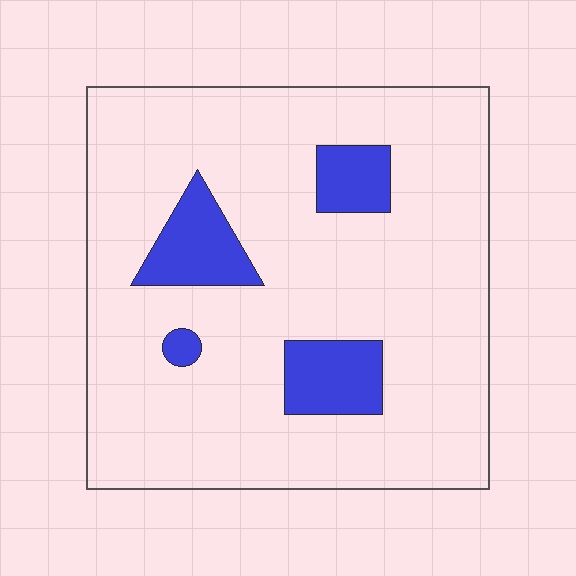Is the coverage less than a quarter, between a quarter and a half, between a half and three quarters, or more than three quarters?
Less than a quarter.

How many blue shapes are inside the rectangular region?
4.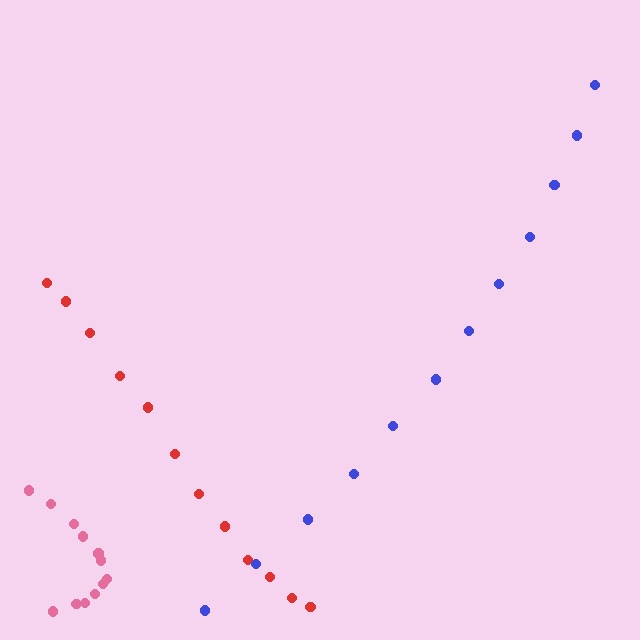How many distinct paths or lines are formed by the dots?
There are 3 distinct paths.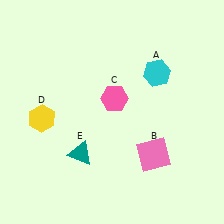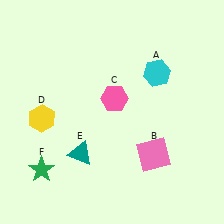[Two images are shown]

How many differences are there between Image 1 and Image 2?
There is 1 difference between the two images.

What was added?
A green star (F) was added in Image 2.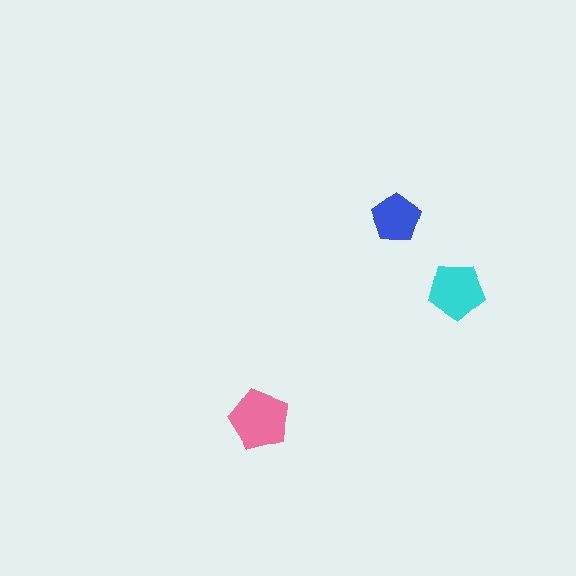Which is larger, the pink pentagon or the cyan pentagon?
The pink one.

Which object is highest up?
The blue pentagon is topmost.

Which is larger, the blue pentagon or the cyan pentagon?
The cyan one.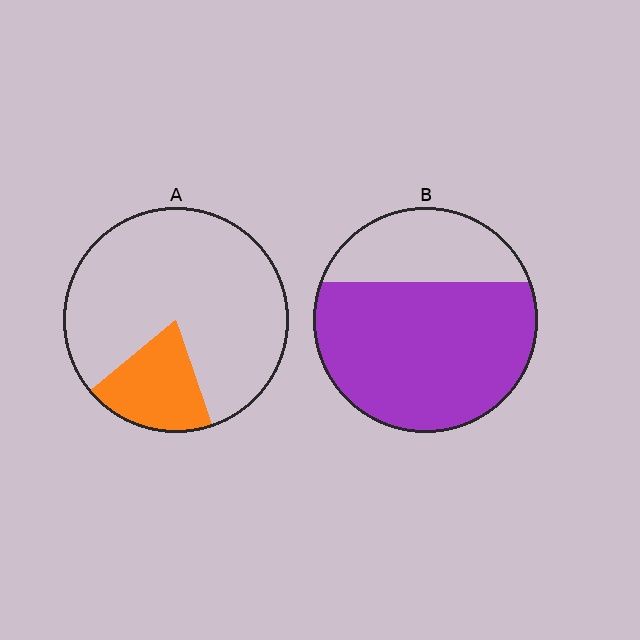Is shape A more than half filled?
No.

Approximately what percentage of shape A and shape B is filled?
A is approximately 20% and B is approximately 70%.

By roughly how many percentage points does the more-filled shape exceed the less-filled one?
By roughly 50 percentage points (B over A).